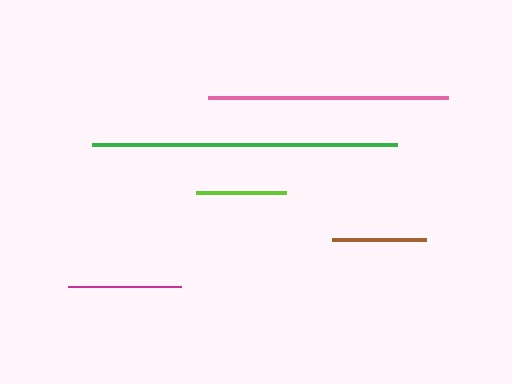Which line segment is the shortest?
The lime line is the shortest at approximately 90 pixels.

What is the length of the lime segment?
The lime segment is approximately 90 pixels long.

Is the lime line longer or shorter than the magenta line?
The magenta line is longer than the lime line.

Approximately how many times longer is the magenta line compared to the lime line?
The magenta line is approximately 1.3 times the length of the lime line.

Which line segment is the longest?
The green line is the longest at approximately 304 pixels.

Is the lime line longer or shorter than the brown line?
The brown line is longer than the lime line.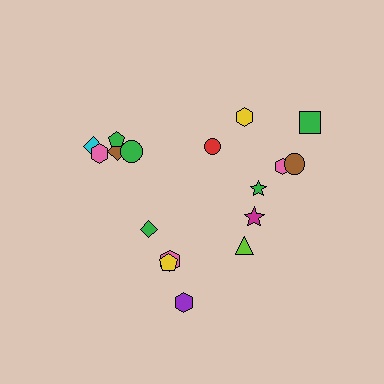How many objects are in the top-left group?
There are 5 objects.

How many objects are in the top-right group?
There are 7 objects.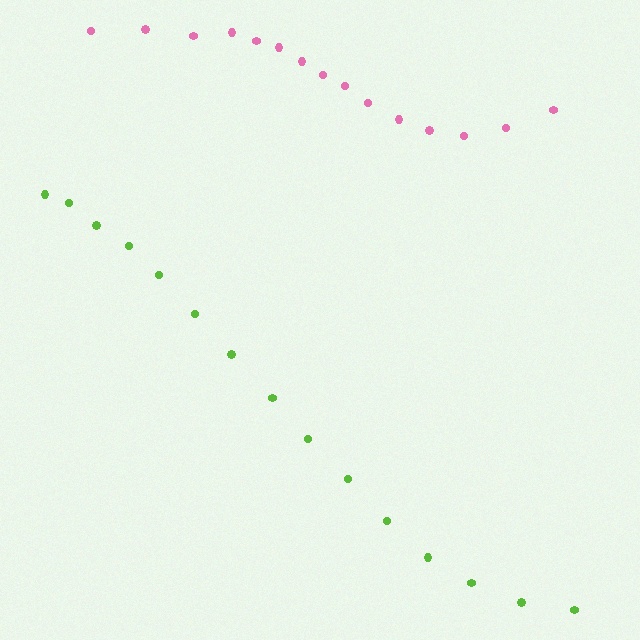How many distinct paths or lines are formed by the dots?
There are 2 distinct paths.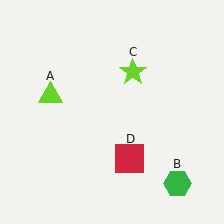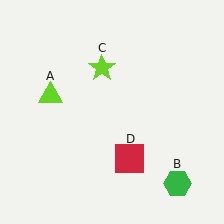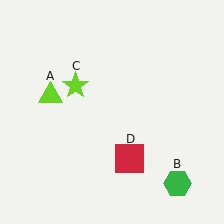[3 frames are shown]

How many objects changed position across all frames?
1 object changed position: lime star (object C).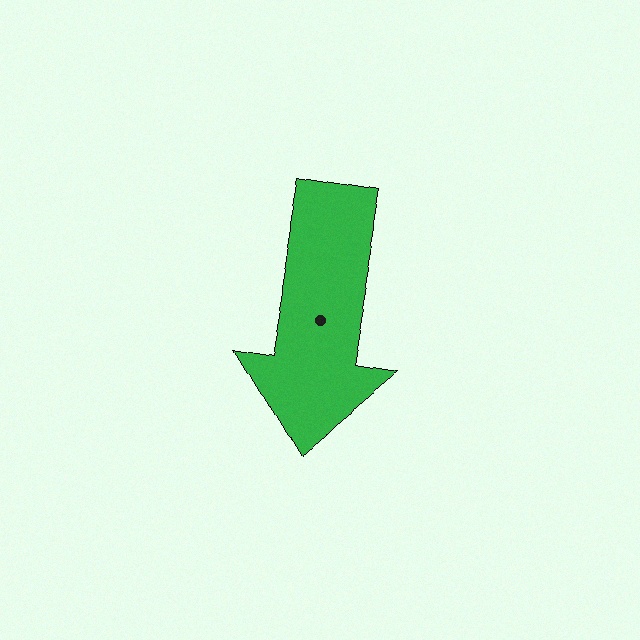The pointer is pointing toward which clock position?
Roughly 6 o'clock.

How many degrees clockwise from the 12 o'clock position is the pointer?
Approximately 190 degrees.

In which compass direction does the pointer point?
South.